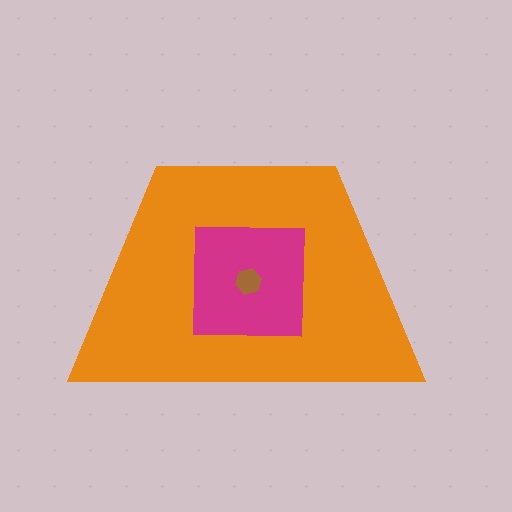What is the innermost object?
The brown hexagon.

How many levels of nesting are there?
3.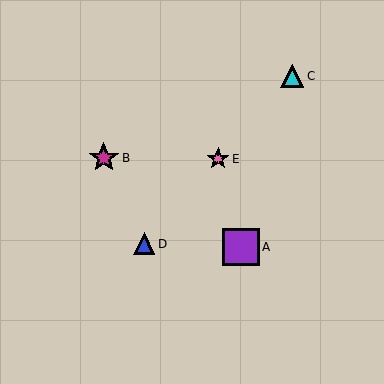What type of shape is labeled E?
Shape E is a pink star.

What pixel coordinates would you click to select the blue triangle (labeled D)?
Click at (144, 244) to select the blue triangle D.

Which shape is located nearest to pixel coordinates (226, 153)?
The pink star (labeled E) at (218, 159) is nearest to that location.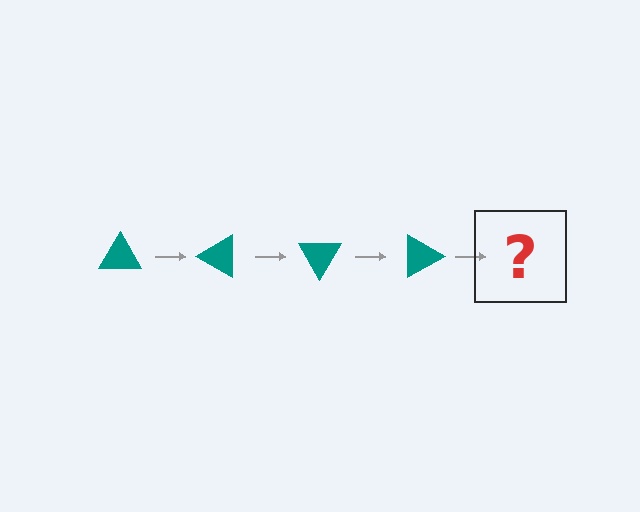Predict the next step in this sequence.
The next step is a teal triangle rotated 120 degrees.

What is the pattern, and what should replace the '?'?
The pattern is that the triangle rotates 30 degrees each step. The '?' should be a teal triangle rotated 120 degrees.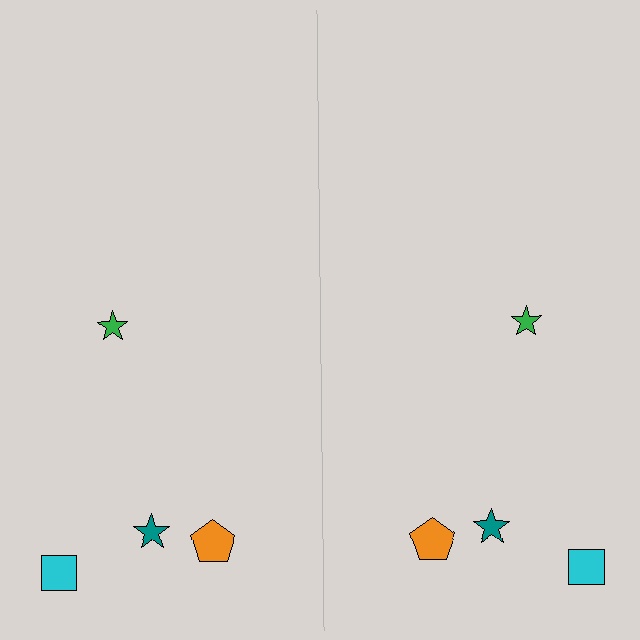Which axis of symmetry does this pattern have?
The pattern has a vertical axis of symmetry running through the center of the image.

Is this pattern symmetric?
Yes, this pattern has bilateral (reflection) symmetry.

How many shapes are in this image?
There are 8 shapes in this image.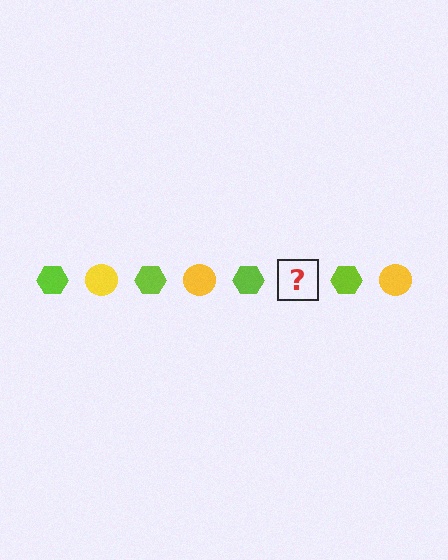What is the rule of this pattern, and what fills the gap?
The rule is that the pattern alternates between lime hexagon and yellow circle. The gap should be filled with a yellow circle.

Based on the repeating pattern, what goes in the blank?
The blank should be a yellow circle.